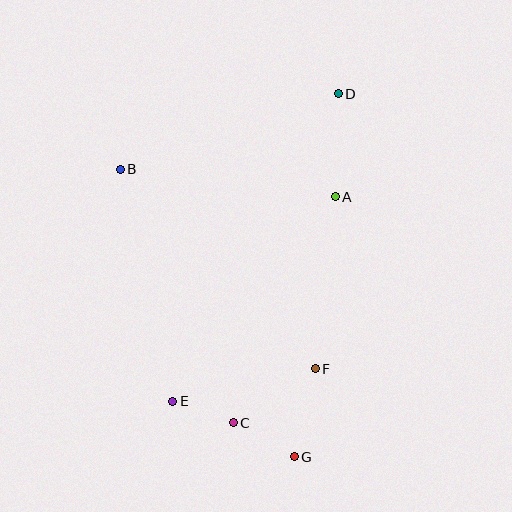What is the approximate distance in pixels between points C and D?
The distance between C and D is approximately 346 pixels.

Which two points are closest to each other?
Points C and E are closest to each other.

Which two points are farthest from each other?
Points D and G are farthest from each other.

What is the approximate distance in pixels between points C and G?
The distance between C and G is approximately 70 pixels.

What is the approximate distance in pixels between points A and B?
The distance between A and B is approximately 217 pixels.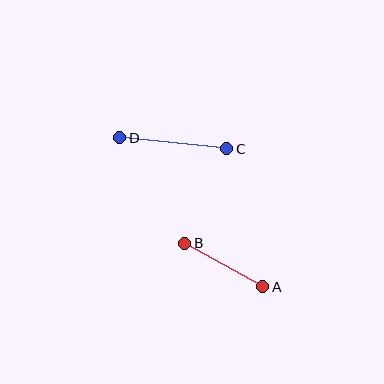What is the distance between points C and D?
The distance is approximately 108 pixels.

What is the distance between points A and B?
The distance is approximately 90 pixels.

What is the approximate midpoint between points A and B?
The midpoint is at approximately (224, 265) pixels.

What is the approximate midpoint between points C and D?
The midpoint is at approximately (173, 143) pixels.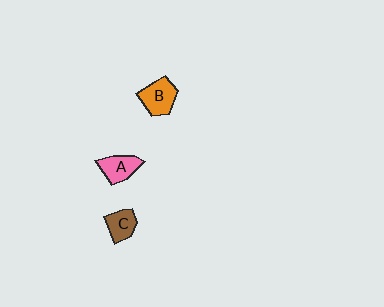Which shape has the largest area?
Shape B (orange).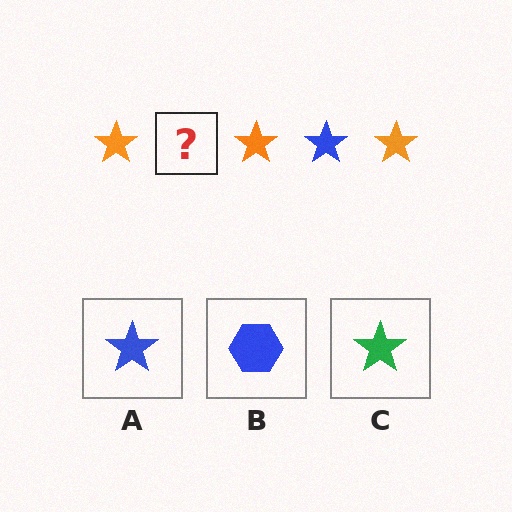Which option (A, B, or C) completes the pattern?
A.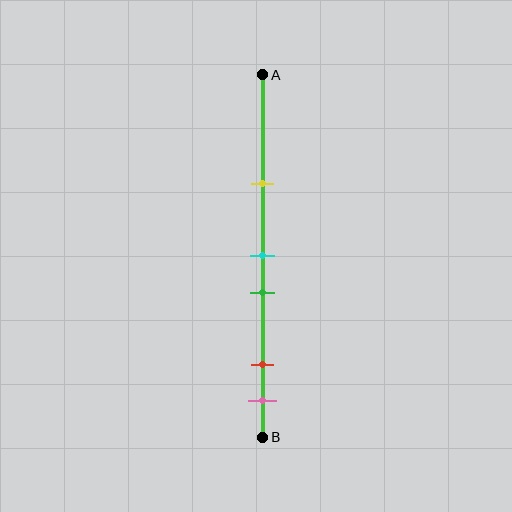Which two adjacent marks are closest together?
The cyan and green marks are the closest adjacent pair.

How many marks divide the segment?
There are 5 marks dividing the segment.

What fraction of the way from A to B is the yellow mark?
The yellow mark is approximately 30% (0.3) of the way from A to B.